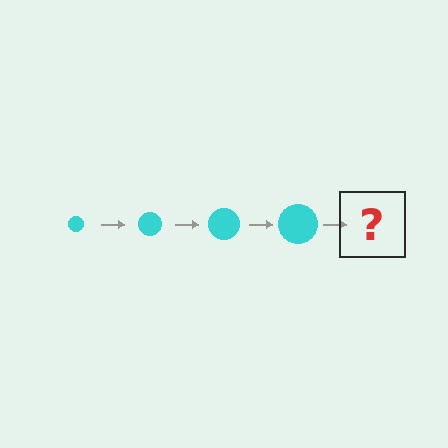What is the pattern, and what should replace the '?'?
The pattern is that the circle gets progressively larger each step. The '?' should be a cyan circle, larger than the previous one.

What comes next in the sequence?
The next element should be a cyan circle, larger than the previous one.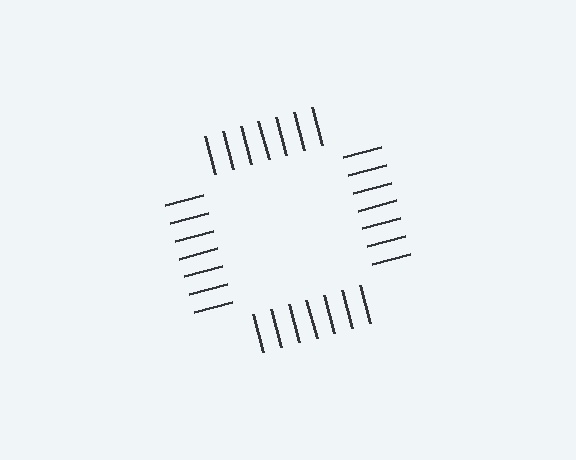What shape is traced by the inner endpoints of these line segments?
An illusory square — the line segments terminate on its edges but no continuous stroke is drawn.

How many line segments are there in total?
28 — 7 along each of the 4 edges.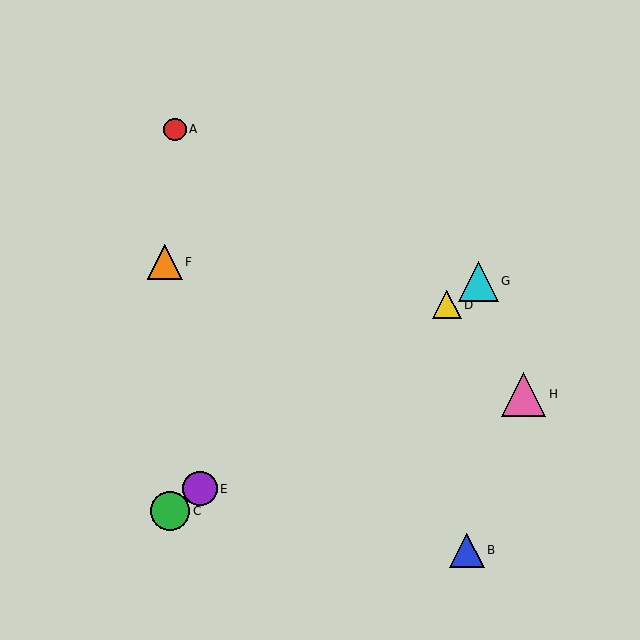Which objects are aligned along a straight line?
Objects C, D, E, G are aligned along a straight line.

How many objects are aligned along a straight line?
4 objects (C, D, E, G) are aligned along a straight line.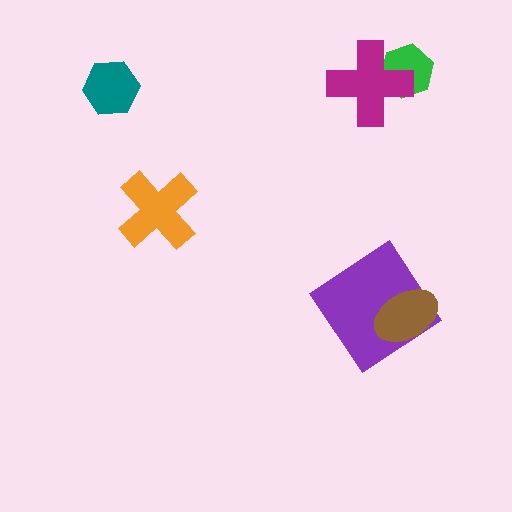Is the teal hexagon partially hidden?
No, no other shape covers it.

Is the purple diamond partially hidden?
Yes, it is partially covered by another shape.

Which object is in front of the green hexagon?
The magenta cross is in front of the green hexagon.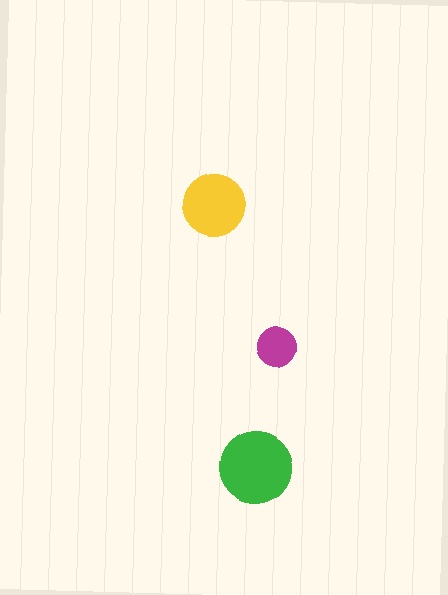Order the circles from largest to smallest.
the green one, the yellow one, the magenta one.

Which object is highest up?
The yellow circle is topmost.